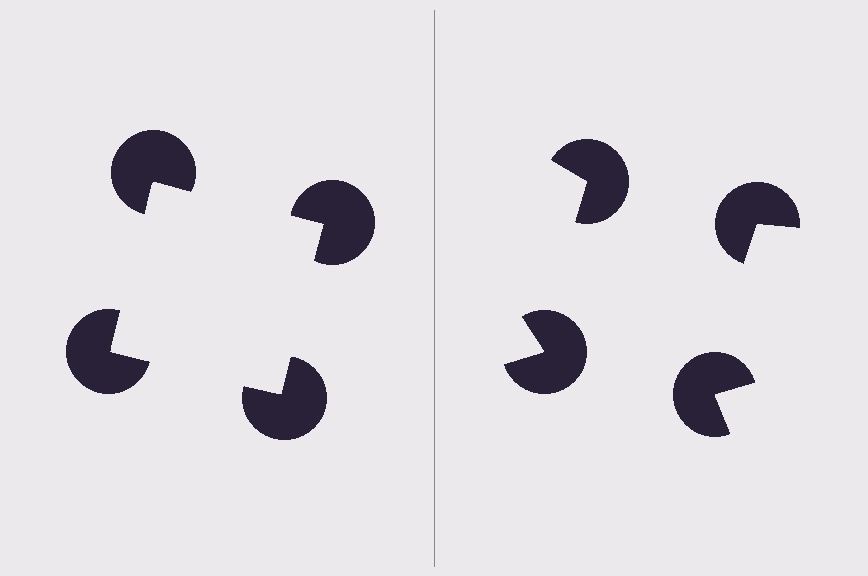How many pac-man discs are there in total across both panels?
8 — 4 on each side.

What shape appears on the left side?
An illusory square.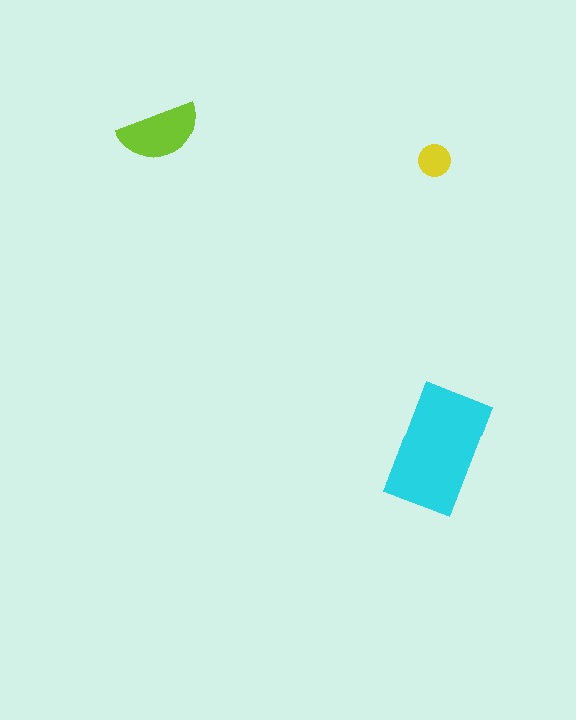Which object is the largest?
The cyan rectangle.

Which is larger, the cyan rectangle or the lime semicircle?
The cyan rectangle.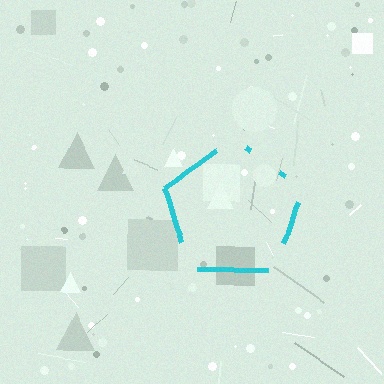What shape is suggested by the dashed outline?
The dashed outline suggests a pentagon.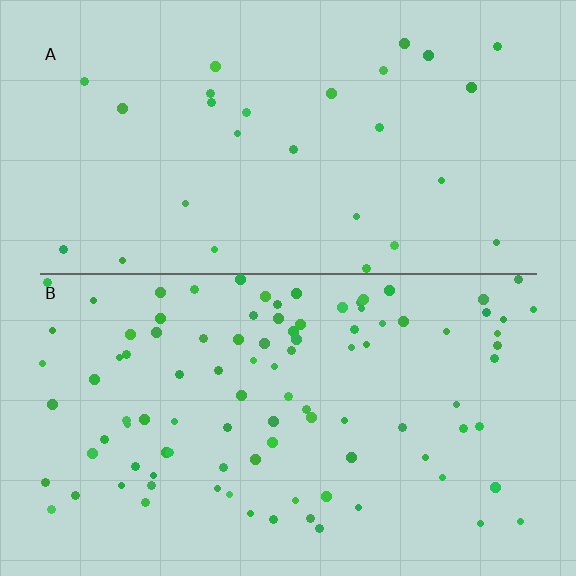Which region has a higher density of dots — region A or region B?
B (the bottom).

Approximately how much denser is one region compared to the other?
Approximately 3.5× — region B over region A.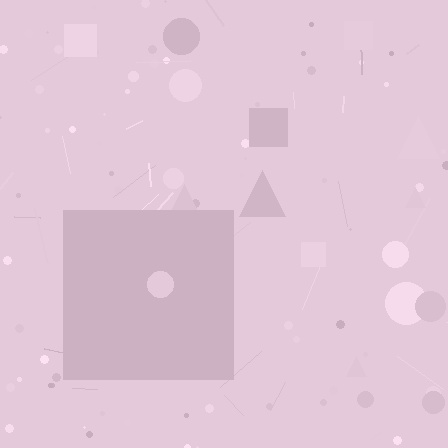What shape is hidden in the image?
A square is hidden in the image.